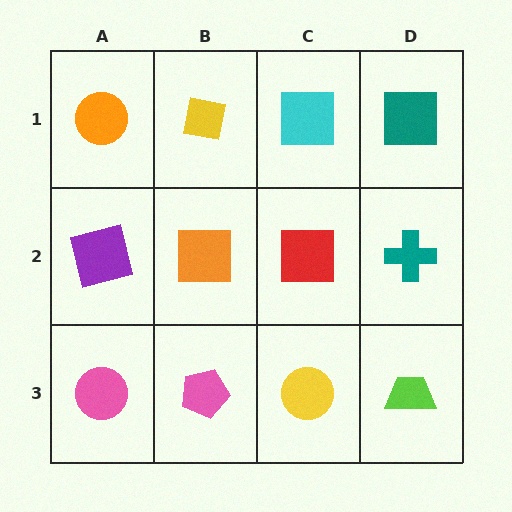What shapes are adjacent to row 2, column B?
A yellow square (row 1, column B), a pink pentagon (row 3, column B), a purple square (row 2, column A), a red square (row 2, column C).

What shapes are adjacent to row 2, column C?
A cyan square (row 1, column C), a yellow circle (row 3, column C), an orange square (row 2, column B), a teal cross (row 2, column D).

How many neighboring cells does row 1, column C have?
3.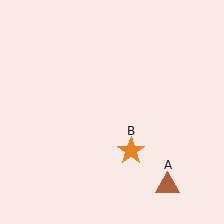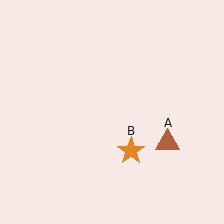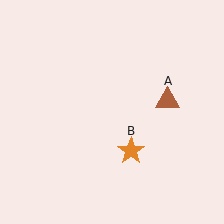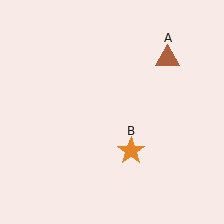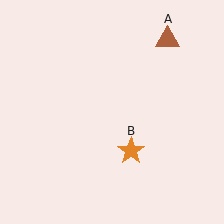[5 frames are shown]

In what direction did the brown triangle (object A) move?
The brown triangle (object A) moved up.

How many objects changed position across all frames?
1 object changed position: brown triangle (object A).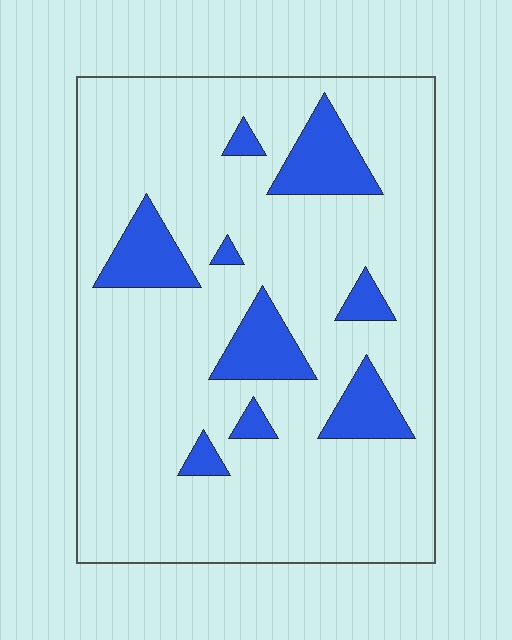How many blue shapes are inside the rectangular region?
9.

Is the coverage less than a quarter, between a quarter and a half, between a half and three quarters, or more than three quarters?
Less than a quarter.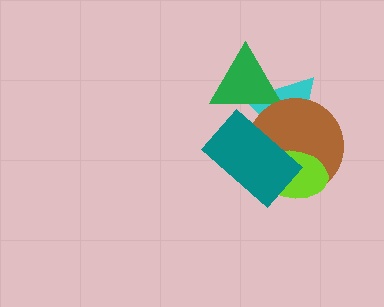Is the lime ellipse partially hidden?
Yes, it is partially covered by another shape.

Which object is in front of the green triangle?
The teal rectangle is in front of the green triangle.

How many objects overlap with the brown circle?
3 objects overlap with the brown circle.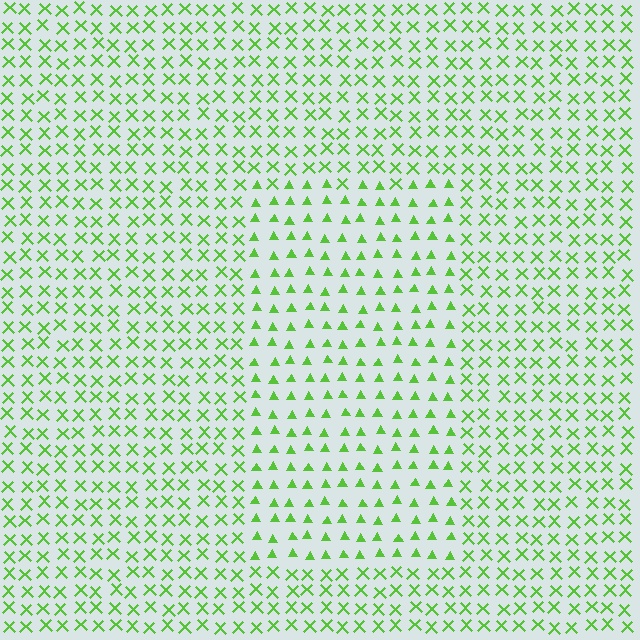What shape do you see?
I see a rectangle.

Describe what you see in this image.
The image is filled with small lime elements arranged in a uniform grid. A rectangle-shaped region contains triangles, while the surrounding area contains X marks. The boundary is defined purely by the change in element shape.